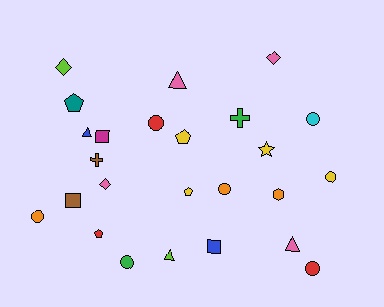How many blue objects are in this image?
There are 2 blue objects.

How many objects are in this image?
There are 25 objects.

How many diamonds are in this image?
There are 3 diamonds.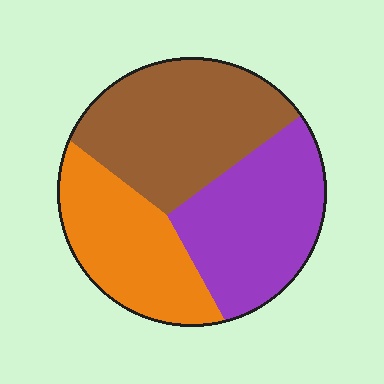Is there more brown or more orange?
Brown.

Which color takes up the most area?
Brown, at roughly 40%.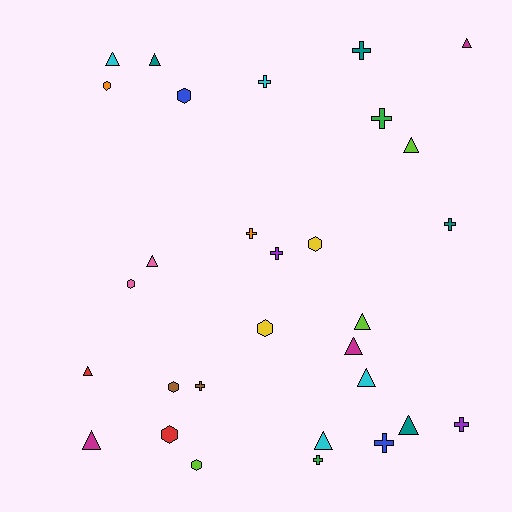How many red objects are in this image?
There are 2 red objects.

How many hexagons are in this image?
There are 8 hexagons.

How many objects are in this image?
There are 30 objects.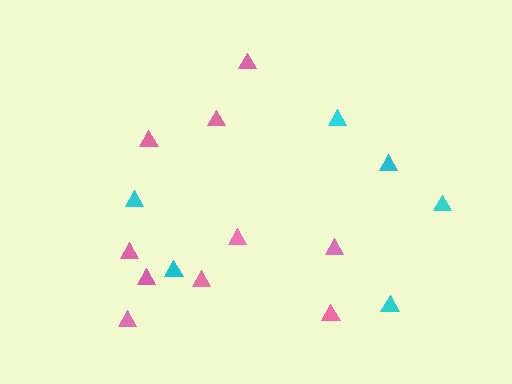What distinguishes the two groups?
There are 2 groups: one group of pink triangles (10) and one group of cyan triangles (6).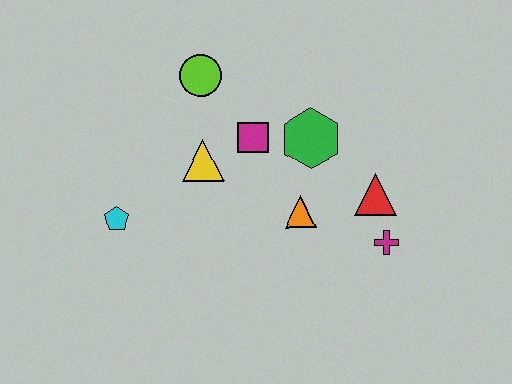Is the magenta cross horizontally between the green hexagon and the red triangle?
No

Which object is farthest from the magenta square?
The magenta cross is farthest from the magenta square.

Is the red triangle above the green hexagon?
No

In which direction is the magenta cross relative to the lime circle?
The magenta cross is to the right of the lime circle.